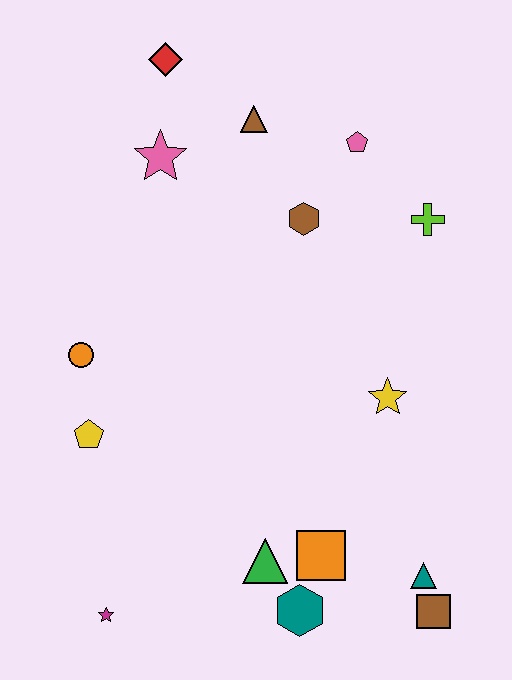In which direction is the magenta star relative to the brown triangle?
The magenta star is below the brown triangle.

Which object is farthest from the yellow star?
The red diamond is farthest from the yellow star.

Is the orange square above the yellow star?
No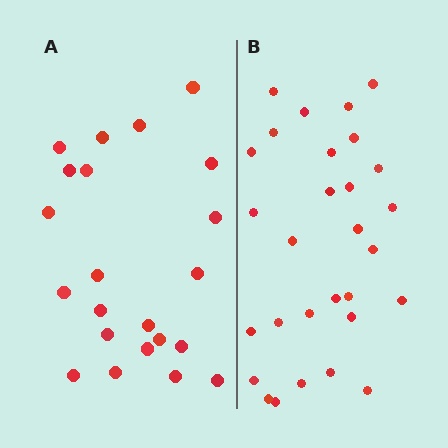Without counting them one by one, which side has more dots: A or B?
Region B (the right region) has more dots.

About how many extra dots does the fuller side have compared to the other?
Region B has roughly 8 or so more dots than region A.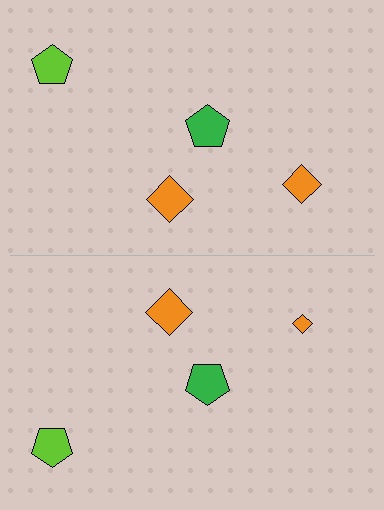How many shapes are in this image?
There are 8 shapes in this image.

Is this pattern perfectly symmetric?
No, the pattern is not perfectly symmetric. The orange diamond on the bottom side has a different size than its mirror counterpart.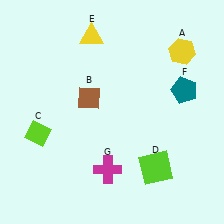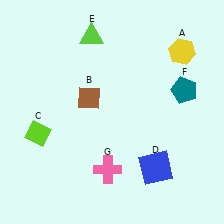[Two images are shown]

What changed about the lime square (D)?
In Image 1, D is lime. In Image 2, it changed to blue.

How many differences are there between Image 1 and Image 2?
There are 3 differences between the two images.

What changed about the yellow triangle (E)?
In Image 1, E is yellow. In Image 2, it changed to lime.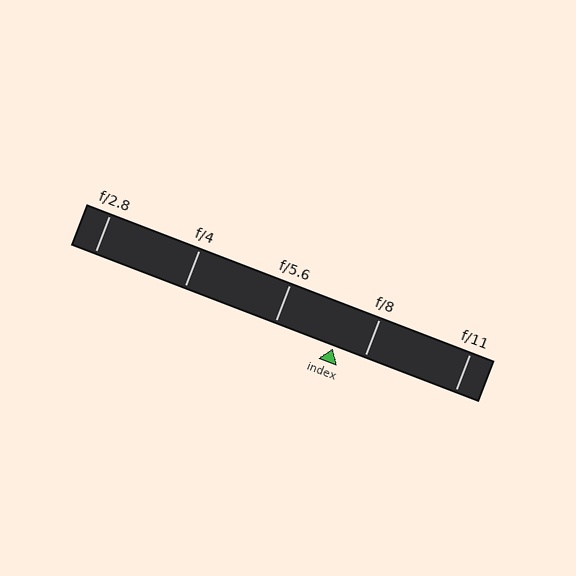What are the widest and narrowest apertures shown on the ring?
The widest aperture shown is f/2.8 and the narrowest is f/11.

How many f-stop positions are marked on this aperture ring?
There are 5 f-stop positions marked.